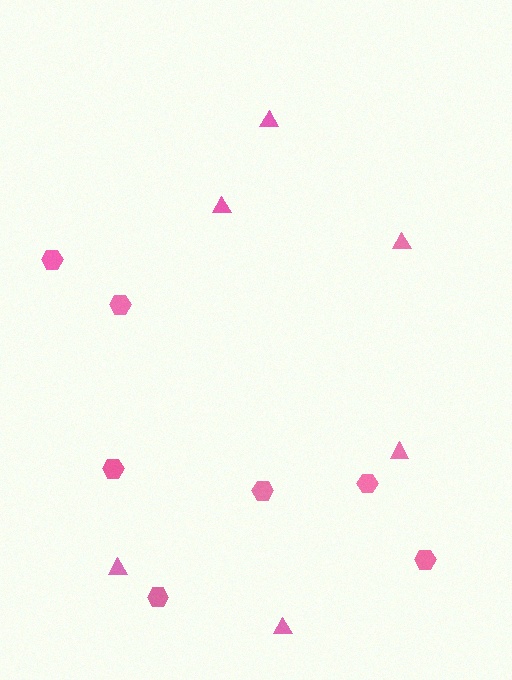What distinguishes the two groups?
There are 2 groups: one group of triangles (6) and one group of hexagons (7).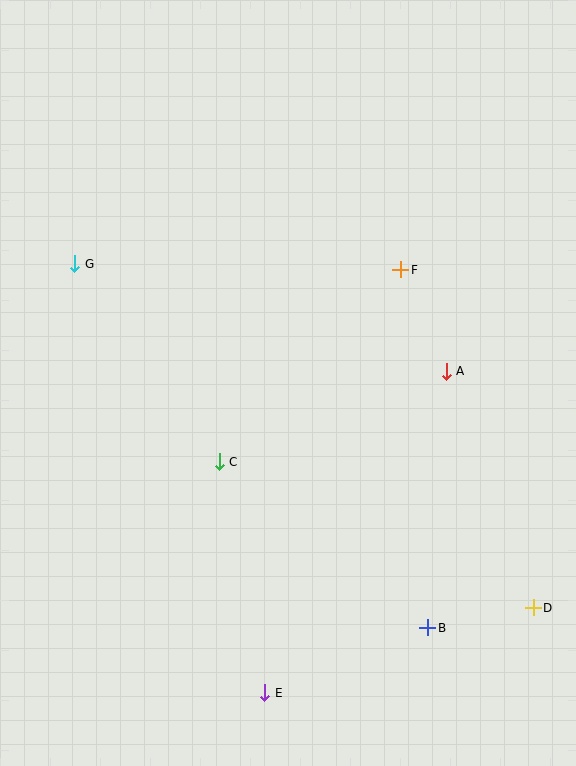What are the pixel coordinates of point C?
Point C is at (219, 462).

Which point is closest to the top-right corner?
Point F is closest to the top-right corner.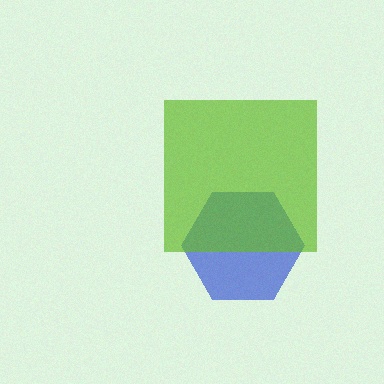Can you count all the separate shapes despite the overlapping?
Yes, there are 2 separate shapes.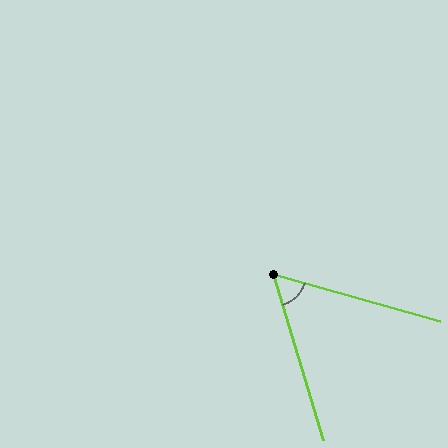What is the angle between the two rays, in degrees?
Approximately 58 degrees.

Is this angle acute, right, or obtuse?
It is acute.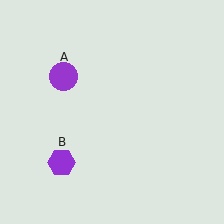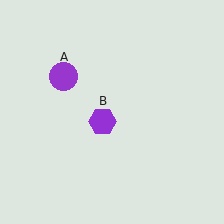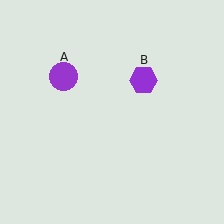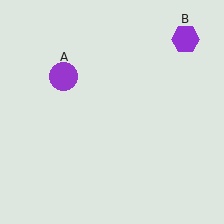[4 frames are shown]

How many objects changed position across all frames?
1 object changed position: purple hexagon (object B).